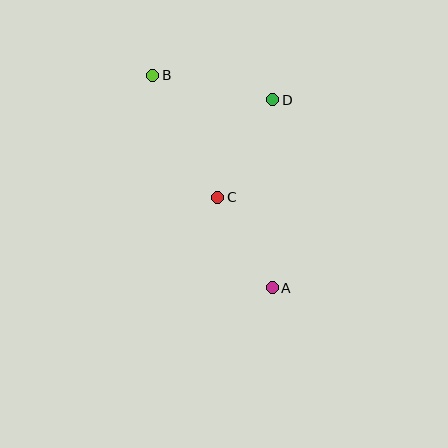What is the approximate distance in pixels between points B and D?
The distance between B and D is approximately 123 pixels.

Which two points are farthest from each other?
Points A and B are farthest from each other.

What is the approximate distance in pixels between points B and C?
The distance between B and C is approximately 139 pixels.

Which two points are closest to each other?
Points A and C are closest to each other.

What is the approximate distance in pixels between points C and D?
The distance between C and D is approximately 112 pixels.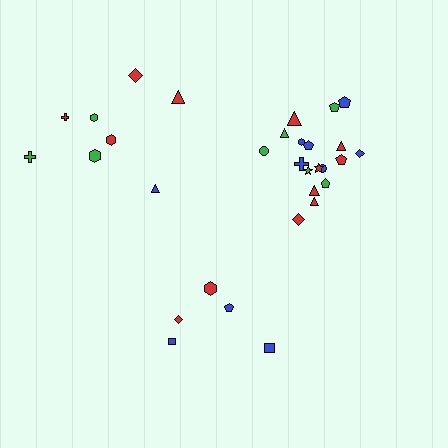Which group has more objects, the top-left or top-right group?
The top-right group.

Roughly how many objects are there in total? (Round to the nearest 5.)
Roughly 30 objects in total.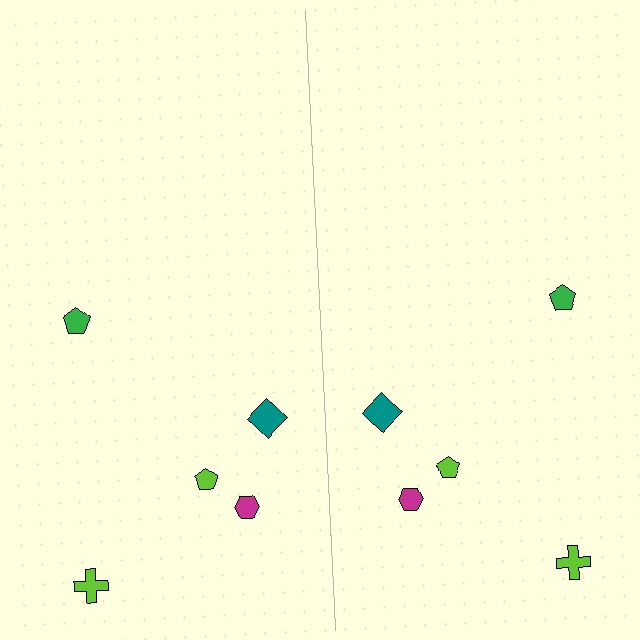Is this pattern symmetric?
Yes, this pattern has bilateral (reflection) symmetry.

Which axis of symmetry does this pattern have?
The pattern has a vertical axis of symmetry running through the center of the image.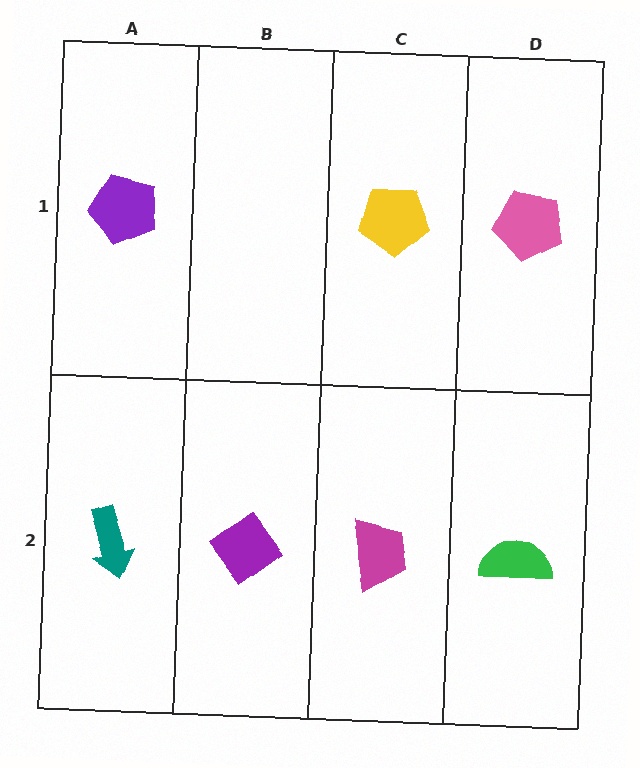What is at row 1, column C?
A yellow pentagon.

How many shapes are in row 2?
4 shapes.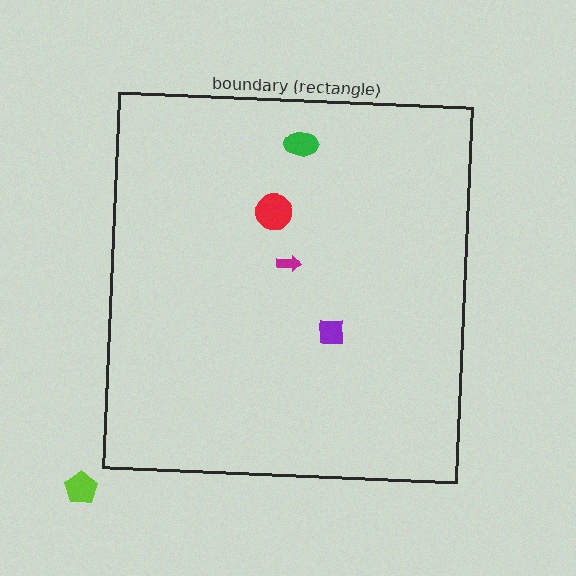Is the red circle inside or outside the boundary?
Inside.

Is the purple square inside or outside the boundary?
Inside.